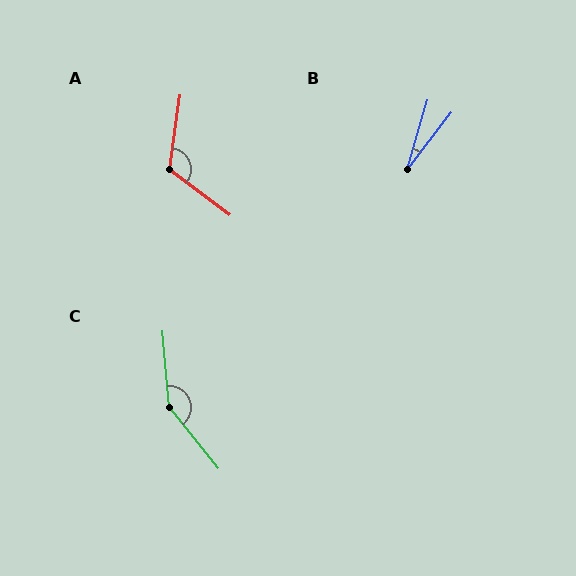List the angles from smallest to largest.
B (21°), A (119°), C (146°).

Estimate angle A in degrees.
Approximately 119 degrees.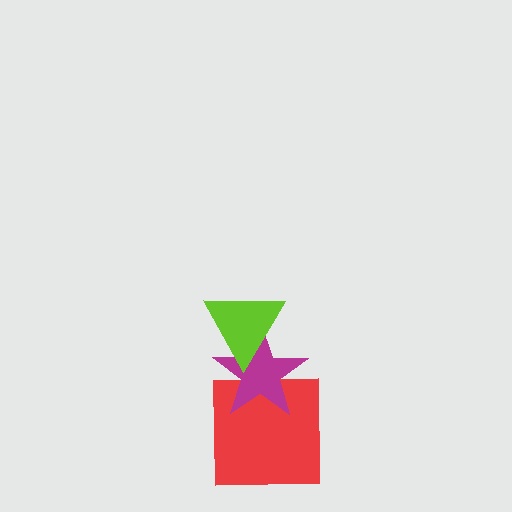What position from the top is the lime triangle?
The lime triangle is 1st from the top.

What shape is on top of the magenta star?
The lime triangle is on top of the magenta star.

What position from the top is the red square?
The red square is 3rd from the top.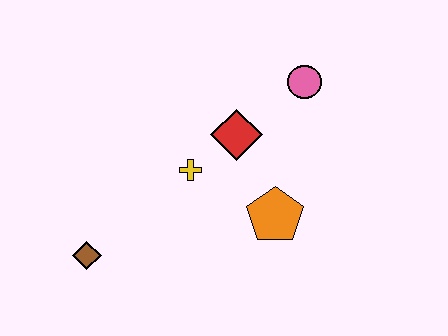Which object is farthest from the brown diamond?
The pink circle is farthest from the brown diamond.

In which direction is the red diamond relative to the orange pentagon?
The red diamond is above the orange pentagon.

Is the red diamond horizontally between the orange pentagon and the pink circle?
No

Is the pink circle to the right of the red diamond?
Yes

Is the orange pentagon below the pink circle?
Yes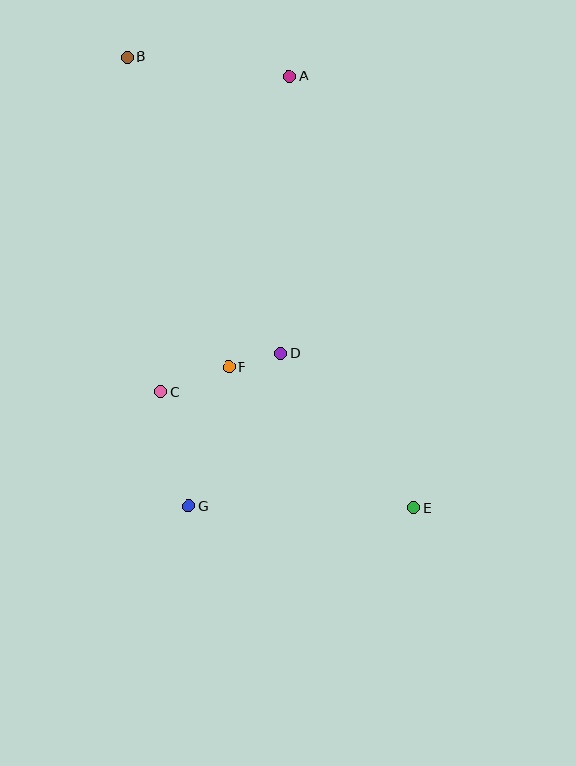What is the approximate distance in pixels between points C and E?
The distance between C and E is approximately 278 pixels.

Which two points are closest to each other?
Points D and F are closest to each other.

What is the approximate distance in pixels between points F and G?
The distance between F and G is approximately 145 pixels.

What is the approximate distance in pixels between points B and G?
The distance between B and G is approximately 453 pixels.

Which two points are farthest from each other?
Points B and E are farthest from each other.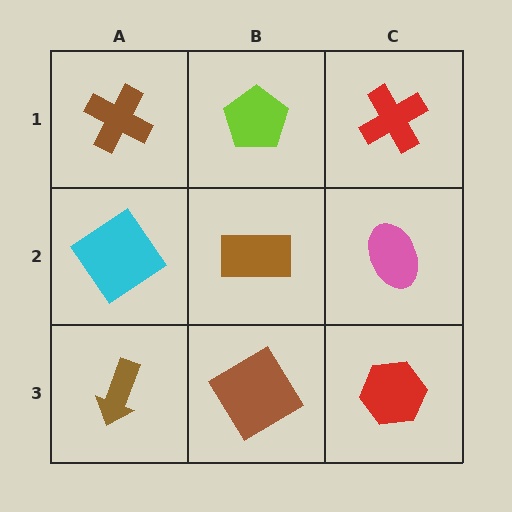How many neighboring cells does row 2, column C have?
3.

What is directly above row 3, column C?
A pink ellipse.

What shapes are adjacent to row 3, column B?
A brown rectangle (row 2, column B), a brown arrow (row 3, column A), a red hexagon (row 3, column C).